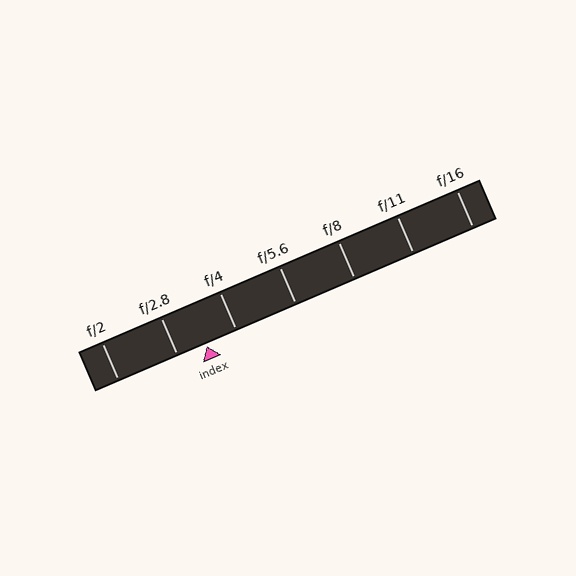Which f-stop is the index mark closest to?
The index mark is closest to f/2.8.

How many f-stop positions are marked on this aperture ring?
There are 7 f-stop positions marked.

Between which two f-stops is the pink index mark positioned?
The index mark is between f/2.8 and f/4.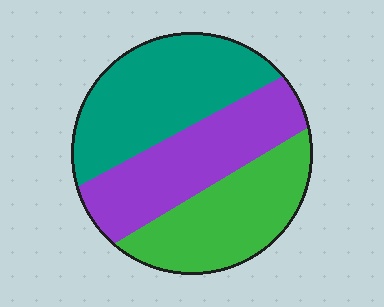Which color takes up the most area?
Teal, at roughly 35%.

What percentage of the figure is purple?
Purple covers around 30% of the figure.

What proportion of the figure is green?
Green covers around 30% of the figure.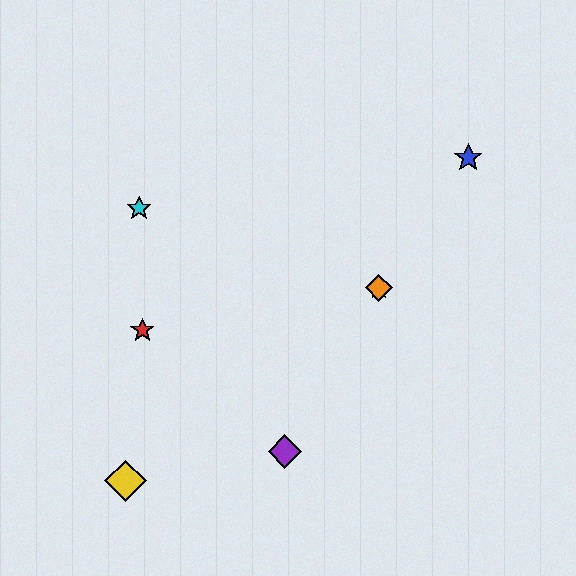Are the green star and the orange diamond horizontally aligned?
Yes, both are at y≈288.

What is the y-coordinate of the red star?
The red star is at y≈330.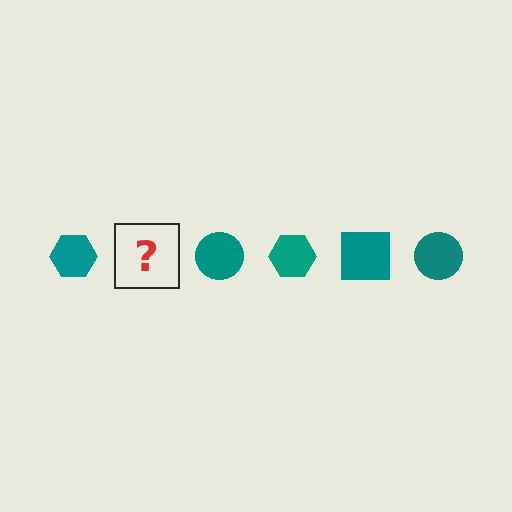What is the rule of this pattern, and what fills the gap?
The rule is that the pattern cycles through hexagon, square, circle shapes in teal. The gap should be filled with a teal square.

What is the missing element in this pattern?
The missing element is a teal square.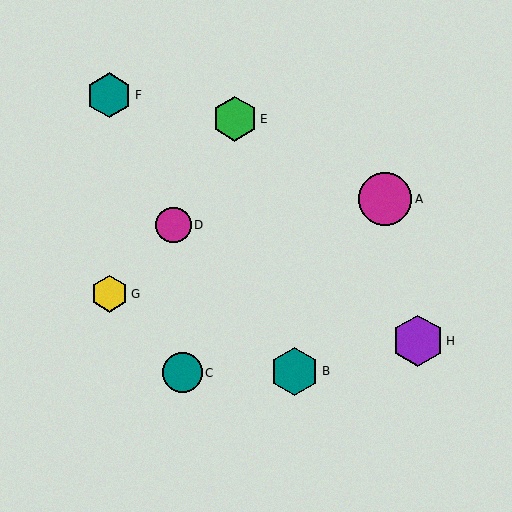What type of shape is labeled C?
Shape C is a teal circle.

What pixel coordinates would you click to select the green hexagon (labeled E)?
Click at (235, 119) to select the green hexagon E.